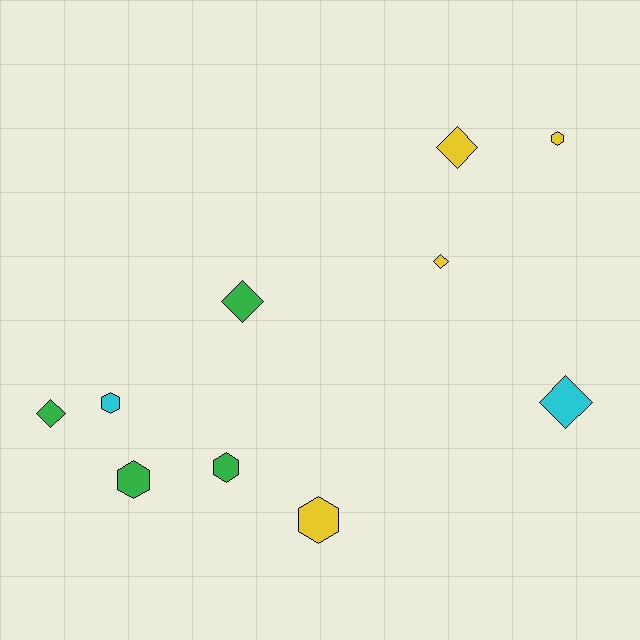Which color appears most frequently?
Yellow, with 4 objects.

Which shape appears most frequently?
Hexagon, with 5 objects.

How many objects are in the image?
There are 10 objects.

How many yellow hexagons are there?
There are 2 yellow hexagons.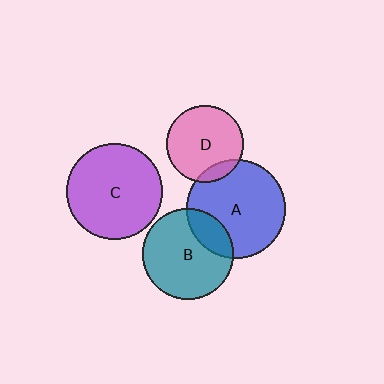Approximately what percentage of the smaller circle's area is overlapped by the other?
Approximately 10%.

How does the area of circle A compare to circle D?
Approximately 1.7 times.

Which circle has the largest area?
Circle A (blue).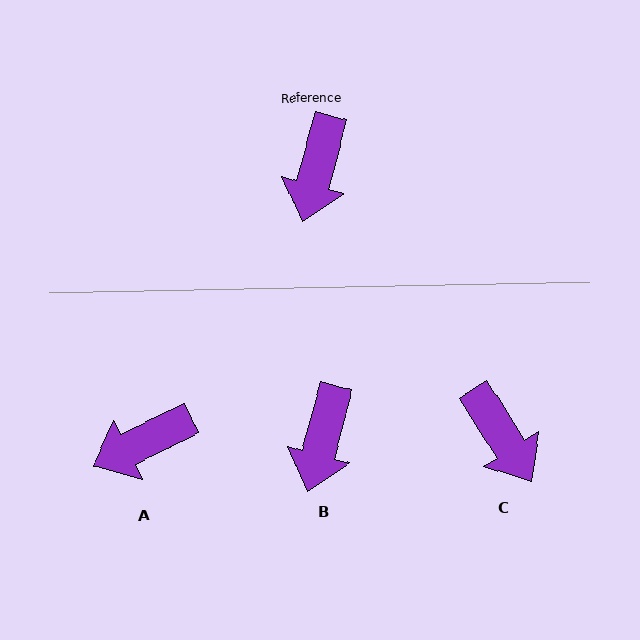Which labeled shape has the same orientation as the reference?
B.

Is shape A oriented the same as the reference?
No, it is off by about 49 degrees.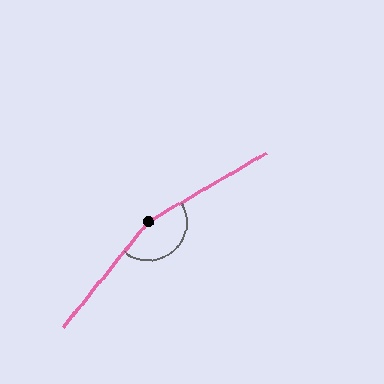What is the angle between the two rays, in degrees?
Approximately 159 degrees.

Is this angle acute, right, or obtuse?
It is obtuse.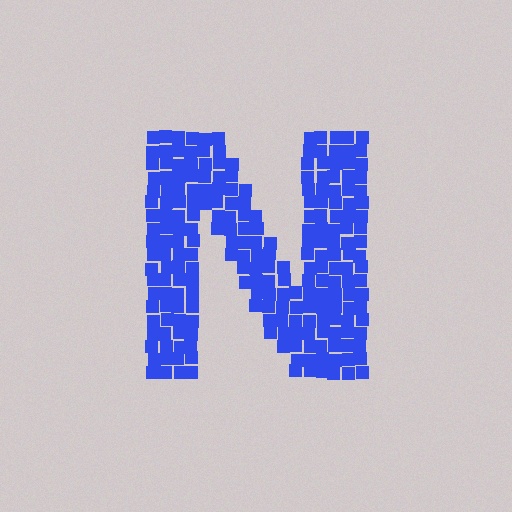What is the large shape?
The large shape is the letter N.